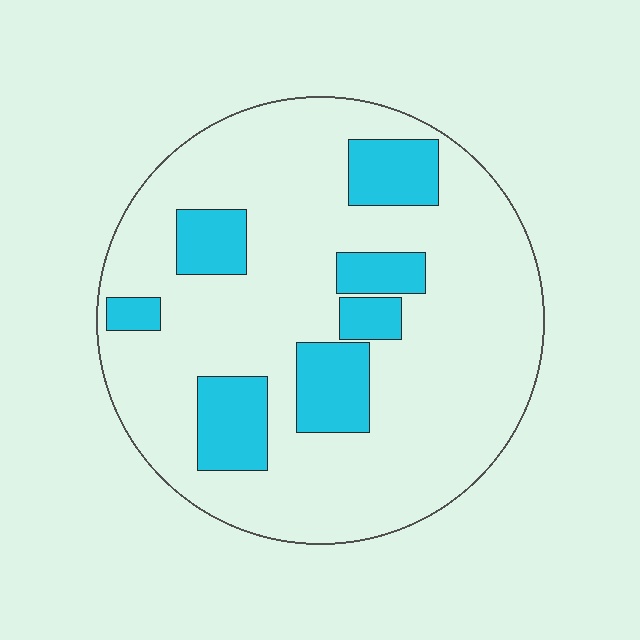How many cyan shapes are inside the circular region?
7.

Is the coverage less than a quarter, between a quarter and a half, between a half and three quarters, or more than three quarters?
Less than a quarter.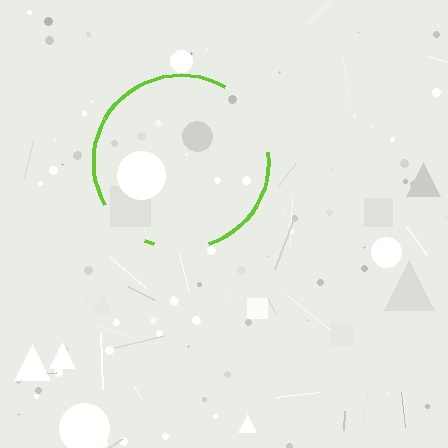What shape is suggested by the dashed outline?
The dashed outline suggests a circle.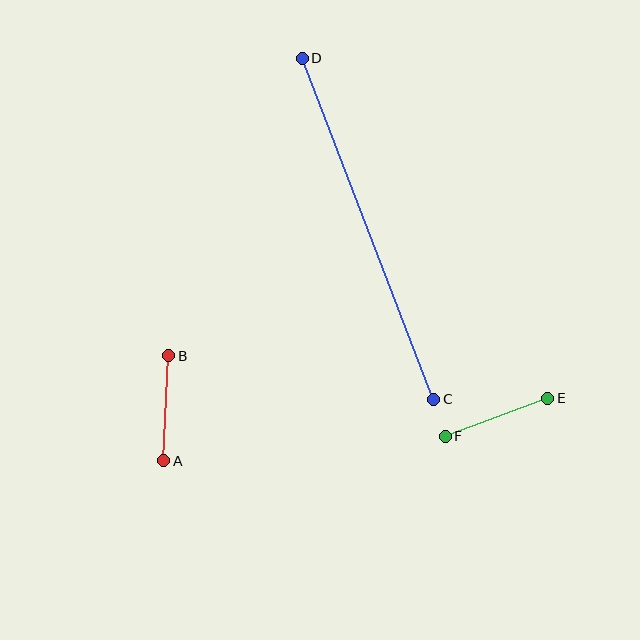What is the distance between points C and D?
The distance is approximately 365 pixels.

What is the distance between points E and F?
The distance is approximately 109 pixels.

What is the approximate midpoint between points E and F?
The midpoint is at approximately (496, 417) pixels.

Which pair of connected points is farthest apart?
Points C and D are farthest apart.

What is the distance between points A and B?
The distance is approximately 105 pixels.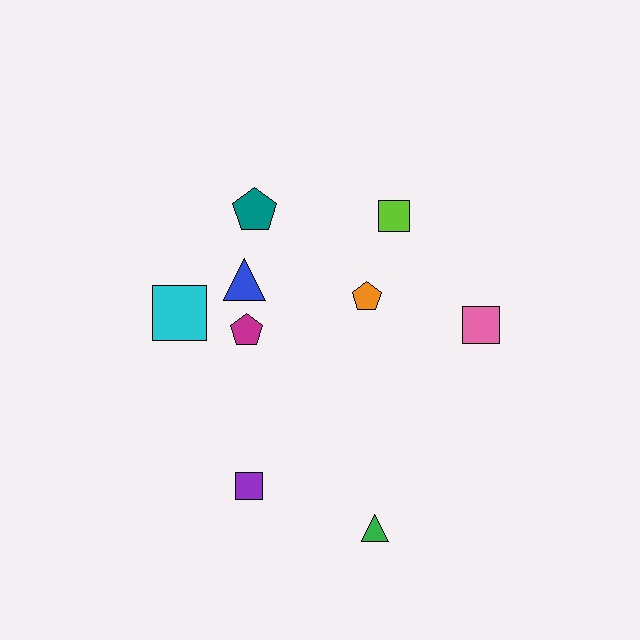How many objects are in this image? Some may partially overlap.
There are 9 objects.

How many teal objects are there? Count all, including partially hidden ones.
There is 1 teal object.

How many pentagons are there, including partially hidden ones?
There are 3 pentagons.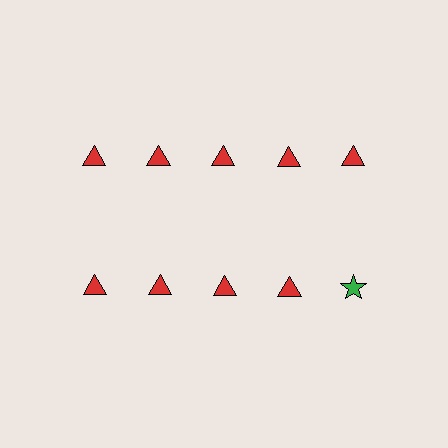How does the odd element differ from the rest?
It differs in both color (green instead of red) and shape (star instead of triangle).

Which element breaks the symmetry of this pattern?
The green star in the second row, rightmost column breaks the symmetry. All other shapes are red triangles.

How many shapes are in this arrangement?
There are 10 shapes arranged in a grid pattern.